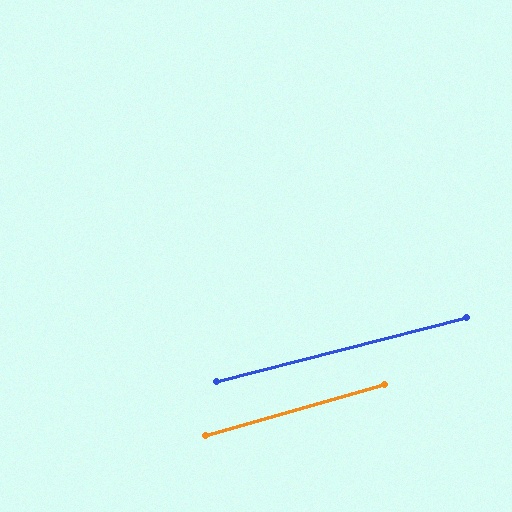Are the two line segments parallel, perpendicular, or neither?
Parallel — their directions differ by only 1.7°.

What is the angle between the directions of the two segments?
Approximately 2 degrees.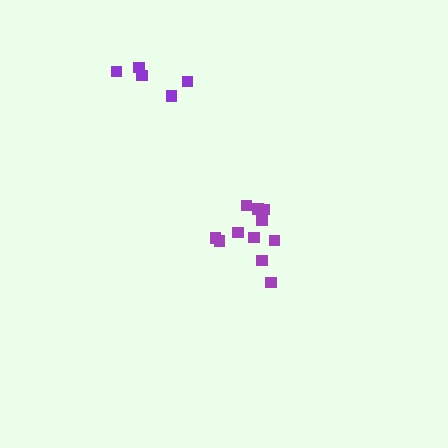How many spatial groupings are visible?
There are 2 spatial groupings.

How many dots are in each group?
Group 1: 11 dots, Group 2: 5 dots (16 total).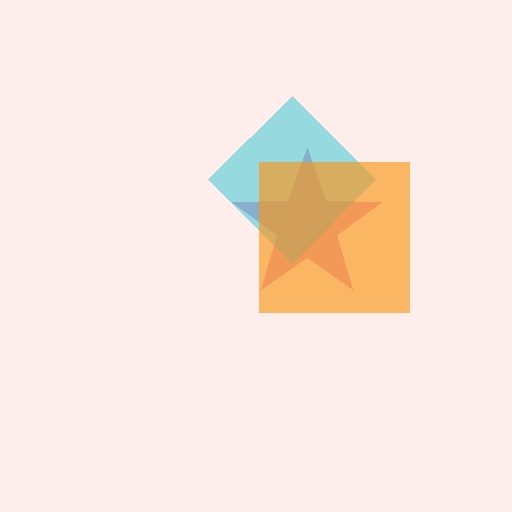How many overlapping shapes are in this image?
There are 3 overlapping shapes in the image.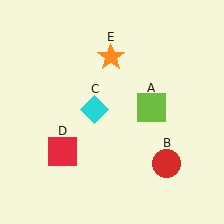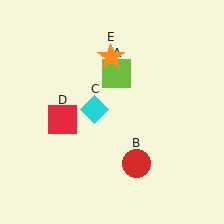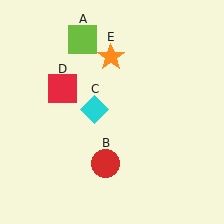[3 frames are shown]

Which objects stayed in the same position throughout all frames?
Cyan diamond (object C) and orange star (object E) remained stationary.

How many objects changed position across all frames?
3 objects changed position: lime square (object A), red circle (object B), red square (object D).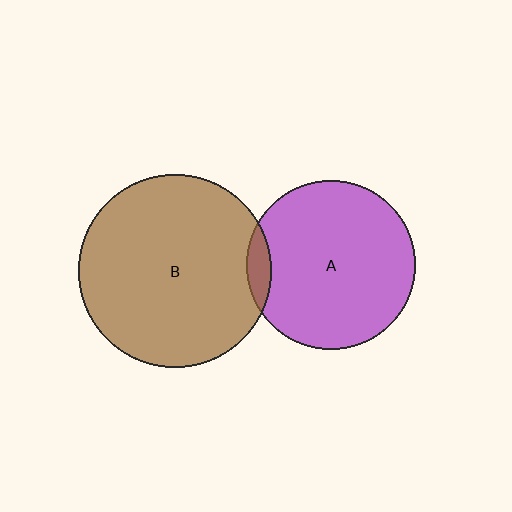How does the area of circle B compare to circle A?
Approximately 1.3 times.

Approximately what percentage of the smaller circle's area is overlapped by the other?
Approximately 5%.